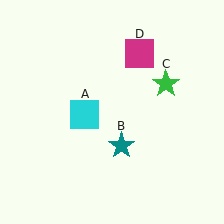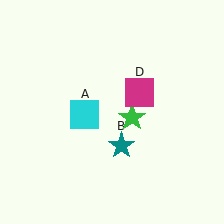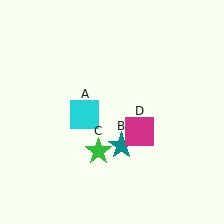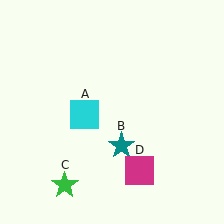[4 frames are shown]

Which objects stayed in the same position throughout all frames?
Cyan square (object A) and teal star (object B) remained stationary.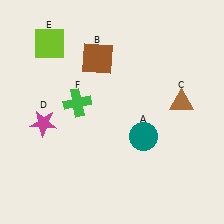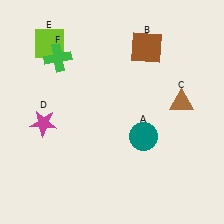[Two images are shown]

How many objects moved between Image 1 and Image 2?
2 objects moved between the two images.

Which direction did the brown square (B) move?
The brown square (B) moved right.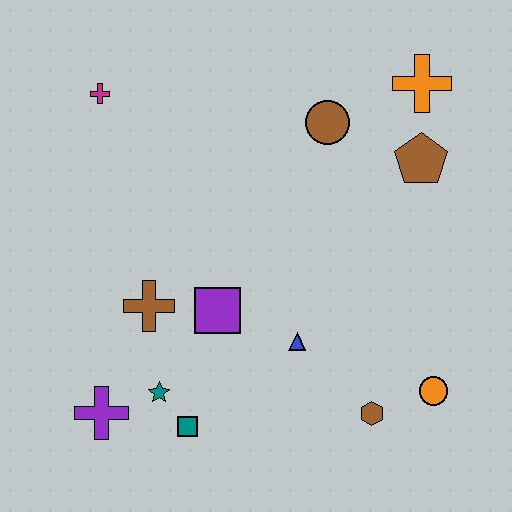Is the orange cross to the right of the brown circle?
Yes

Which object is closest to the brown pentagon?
The orange cross is closest to the brown pentagon.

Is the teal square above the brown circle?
No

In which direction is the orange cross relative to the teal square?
The orange cross is above the teal square.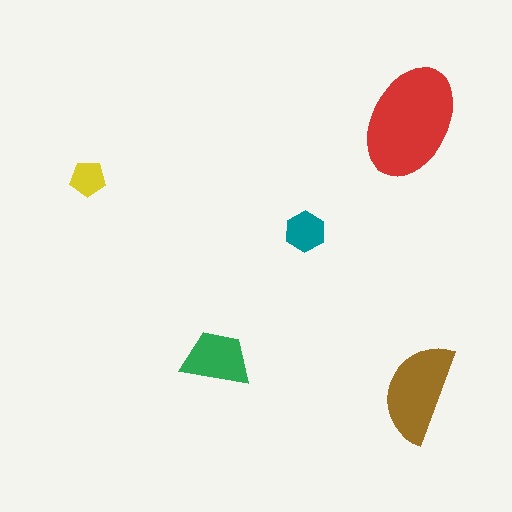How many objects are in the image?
There are 5 objects in the image.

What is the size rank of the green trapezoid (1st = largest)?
3rd.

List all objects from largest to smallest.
The red ellipse, the brown semicircle, the green trapezoid, the teal hexagon, the yellow pentagon.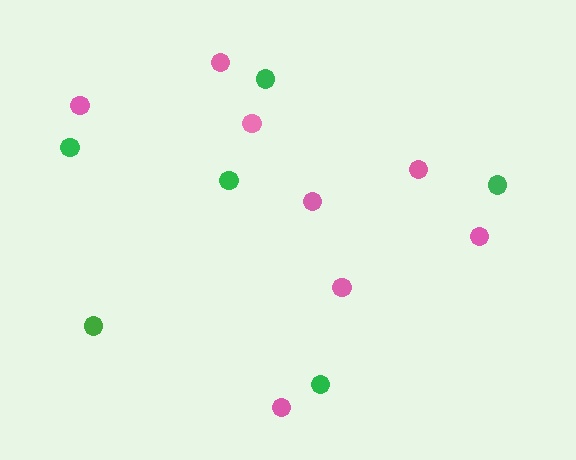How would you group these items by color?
There are 2 groups: one group of green circles (6) and one group of pink circles (8).